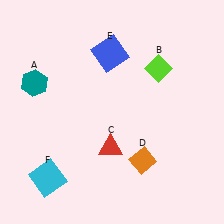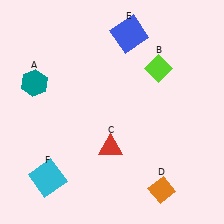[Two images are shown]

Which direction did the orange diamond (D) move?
The orange diamond (D) moved down.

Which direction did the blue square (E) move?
The blue square (E) moved up.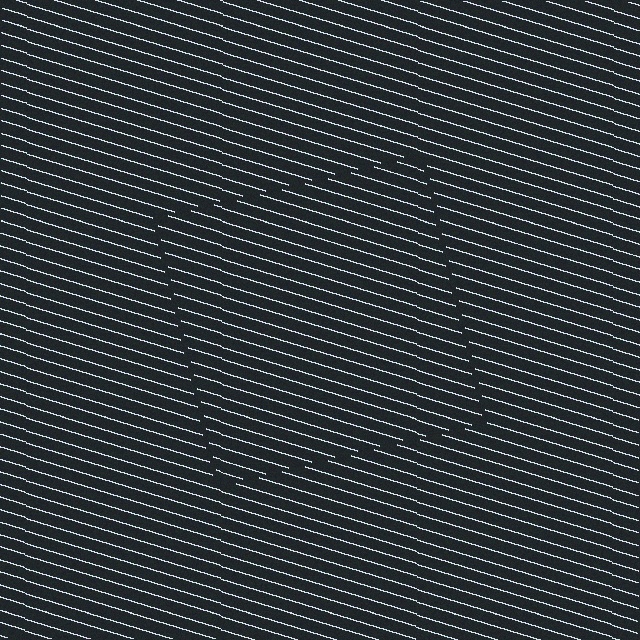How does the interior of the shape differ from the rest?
The interior of the shape contains the same grating, shifted by half a period — the contour is defined by the phase discontinuity where line-ends from the inner and outer gratings abut.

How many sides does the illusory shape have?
4 sides — the line-ends trace a square.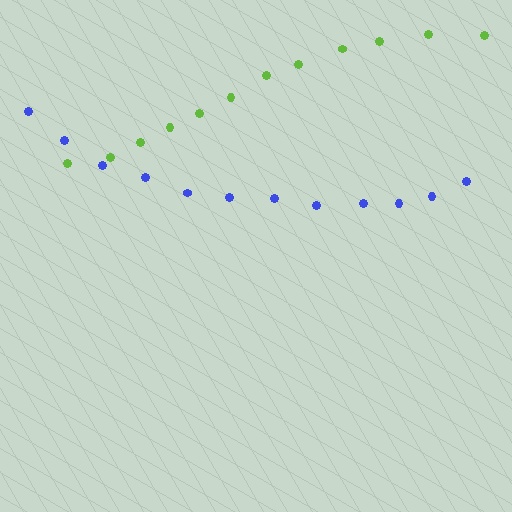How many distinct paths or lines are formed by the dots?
There are 2 distinct paths.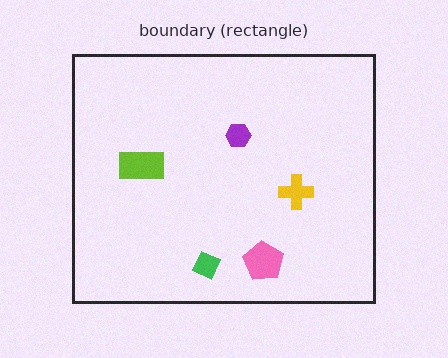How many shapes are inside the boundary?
5 inside, 0 outside.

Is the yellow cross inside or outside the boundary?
Inside.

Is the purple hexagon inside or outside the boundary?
Inside.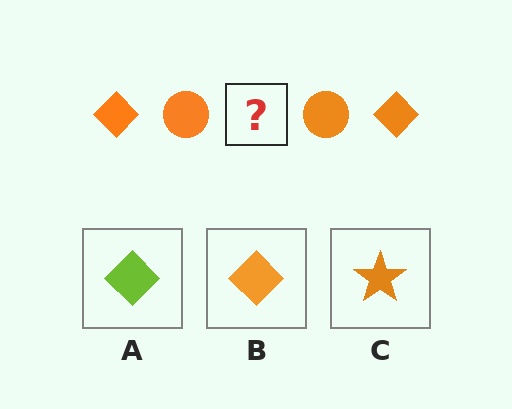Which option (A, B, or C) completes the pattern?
B.